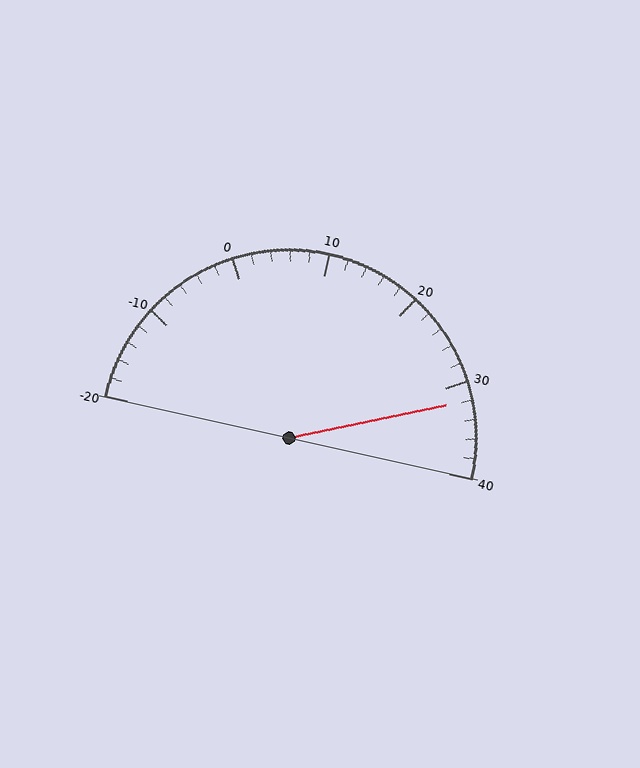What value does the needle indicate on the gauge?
The needle indicates approximately 32.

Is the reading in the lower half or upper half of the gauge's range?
The reading is in the upper half of the range (-20 to 40).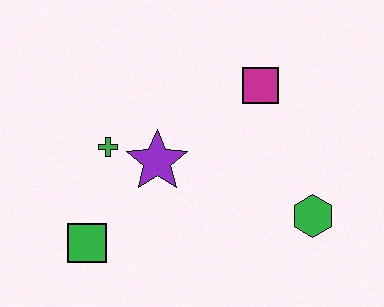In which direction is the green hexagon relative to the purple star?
The green hexagon is to the right of the purple star.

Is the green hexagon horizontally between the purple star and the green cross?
No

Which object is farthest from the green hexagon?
The green square is farthest from the green hexagon.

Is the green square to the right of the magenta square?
No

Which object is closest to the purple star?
The green cross is closest to the purple star.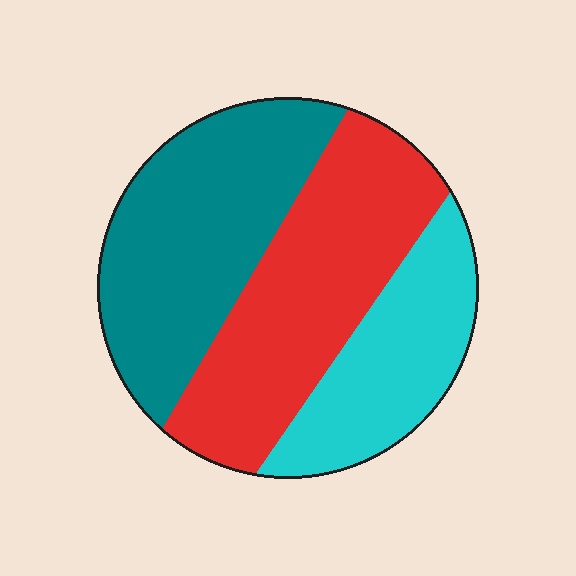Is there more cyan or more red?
Red.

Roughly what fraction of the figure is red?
Red takes up between a third and a half of the figure.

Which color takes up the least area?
Cyan, at roughly 25%.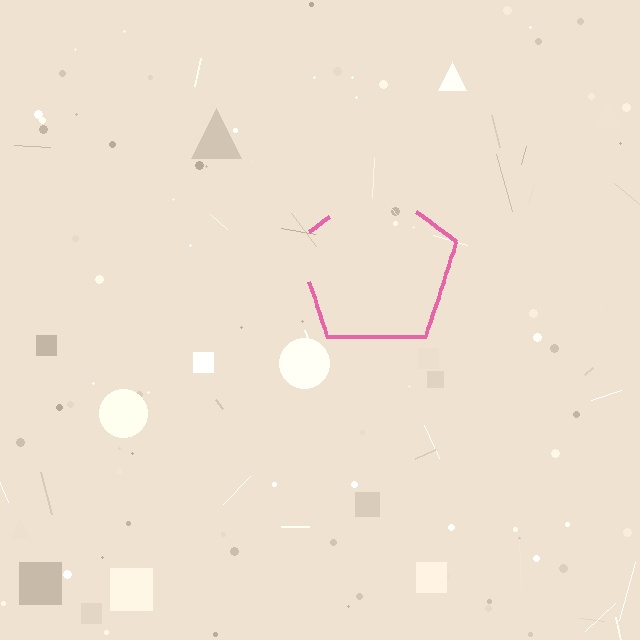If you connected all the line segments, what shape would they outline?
They would outline a pentagon.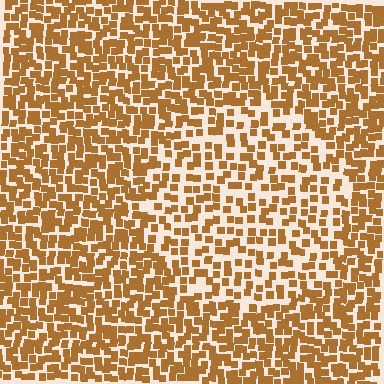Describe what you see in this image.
The image contains small brown elements arranged at two different densities. A circle-shaped region is visible where the elements are less densely packed than the surrounding area.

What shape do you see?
I see a circle.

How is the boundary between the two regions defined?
The boundary is defined by a change in element density (approximately 1.7x ratio). All elements are the same color, size, and shape.